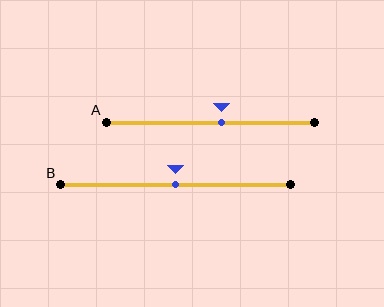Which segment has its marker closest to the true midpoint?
Segment B has its marker closest to the true midpoint.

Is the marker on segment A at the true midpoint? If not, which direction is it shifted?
No, the marker on segment A is shifted to the right by about 5% of the segment length.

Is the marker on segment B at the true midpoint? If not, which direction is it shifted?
Yes, the marker on segment B is at the true midpoint.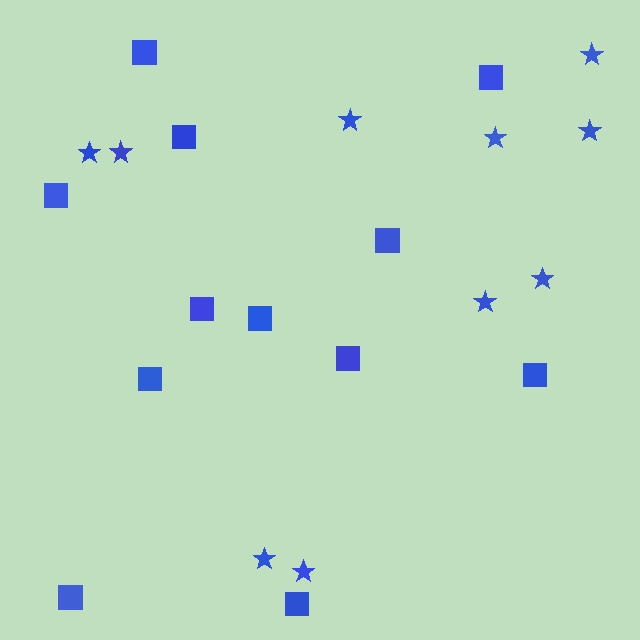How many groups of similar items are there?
There are 2 groups: one group of squares (12) and one group of stars (10).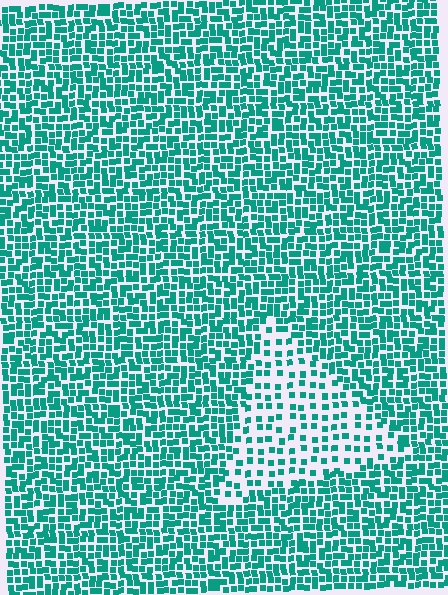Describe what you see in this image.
The image contains small teal elements arranged at two different densities. A triangle-shaped region is visible where the elements are less densely packed than the surrounding area.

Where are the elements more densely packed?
The elements are more densely packed outside the triangle boundary.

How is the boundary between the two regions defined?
The boundary is defined by a change in element density (approximately 2.2x ratio). All elements are the same color, size, and shape.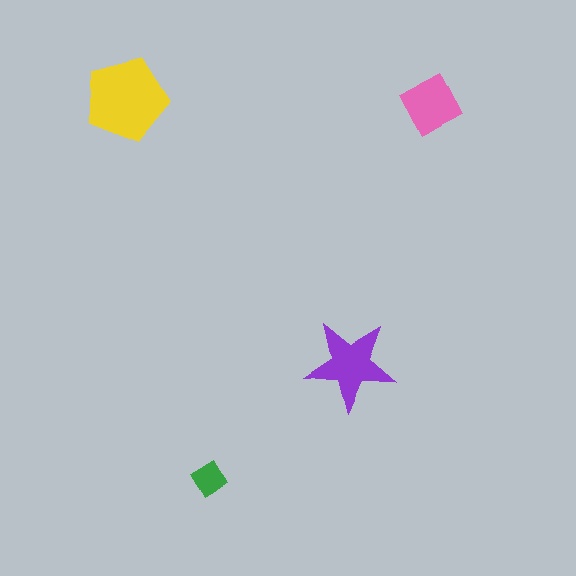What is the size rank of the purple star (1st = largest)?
2nd.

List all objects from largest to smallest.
The yellow pentagon, the purple star, the pink diamond, the green diamond.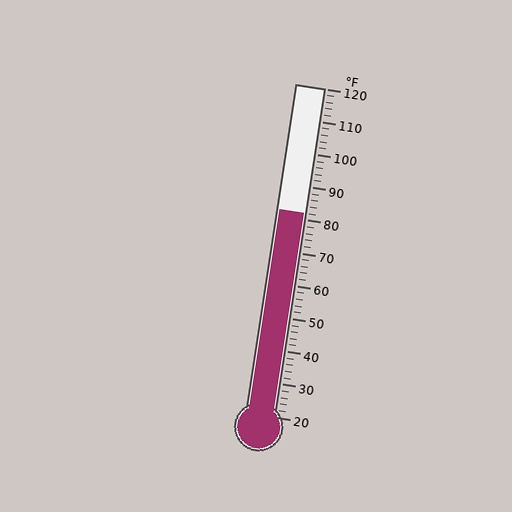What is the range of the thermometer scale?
The thermometer scale ranges from 20°F to 120°F.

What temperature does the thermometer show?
The thermometer shows approximately 82°F.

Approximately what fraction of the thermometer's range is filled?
The thermometer is filled to approximately 60% of its range.